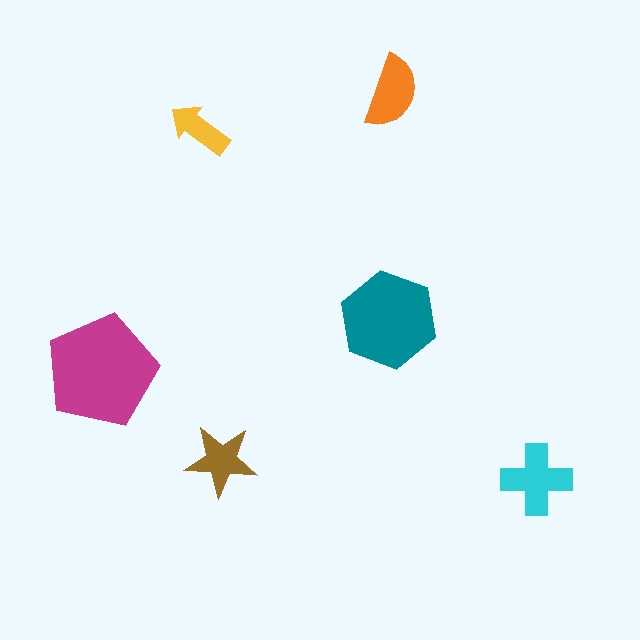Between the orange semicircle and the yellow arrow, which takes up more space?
The orange semicircle.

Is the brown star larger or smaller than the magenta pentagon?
Smaller.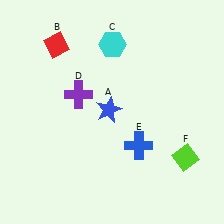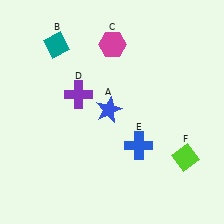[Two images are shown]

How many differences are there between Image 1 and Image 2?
There are 2 differences between the two images.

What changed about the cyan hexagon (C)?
In Image 1, C is cyan. In Image 2, it changed to magenta.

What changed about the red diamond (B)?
In Image 1, B is red. In Image 2, it changed to teal.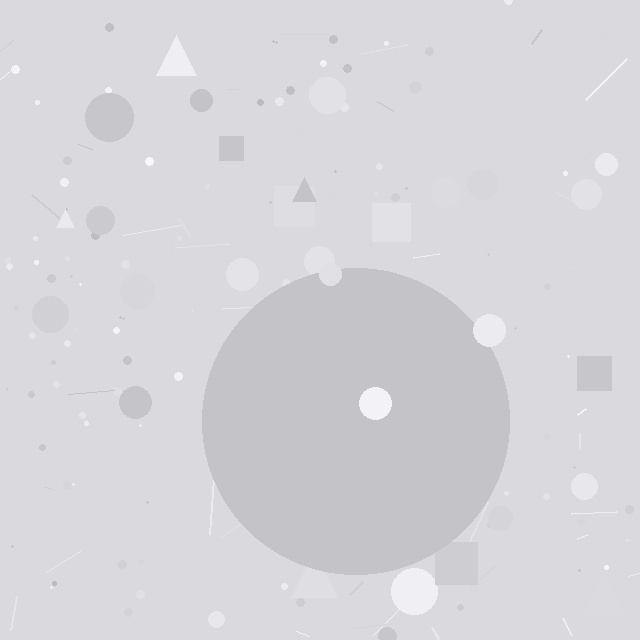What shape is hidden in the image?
A circle is hidden in the image.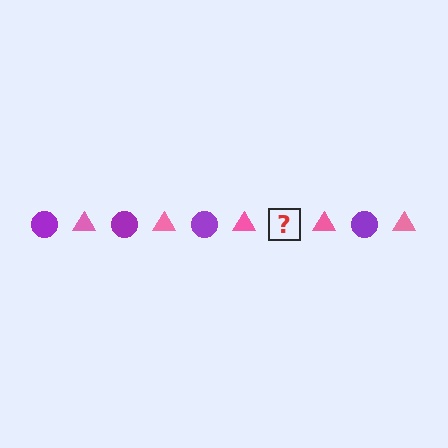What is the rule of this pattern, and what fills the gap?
The rule is that the pattern alternates between purple circle and pink triangle. The gap should be filled with a purple circle.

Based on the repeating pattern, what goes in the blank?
The blank should be a purple circle.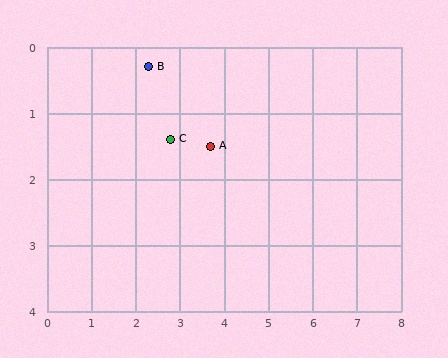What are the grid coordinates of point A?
Point A is at approximately (3.7, 1.5).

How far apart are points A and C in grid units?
Points A and C are about 0.9 grid units apart.